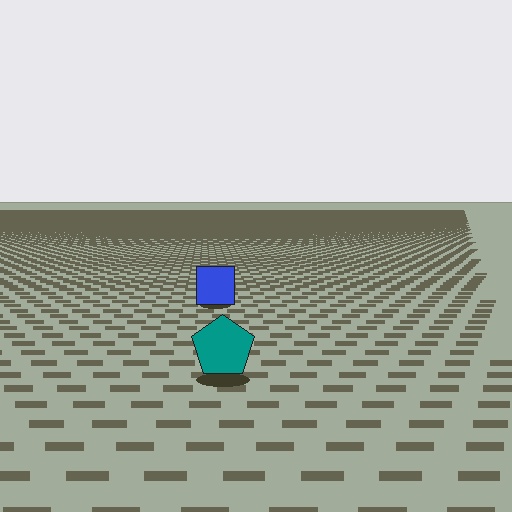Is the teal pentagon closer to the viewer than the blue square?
Yes. The teal pentagon is closer — you can tell from the texture gradient: the ground texture is coarser near it.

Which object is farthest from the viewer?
The blue square is farthest from the viewer. It appears smaller and the ground texture around it is denser.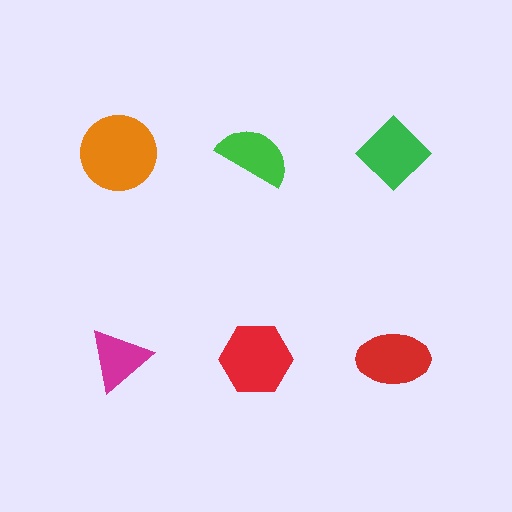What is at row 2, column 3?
A red ellipse.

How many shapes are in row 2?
3 shapes.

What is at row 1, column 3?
A green diamond.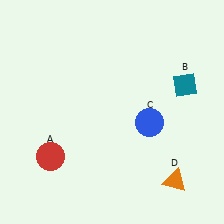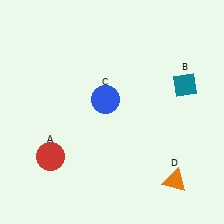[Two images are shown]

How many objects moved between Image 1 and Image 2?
1 object moved between the two images.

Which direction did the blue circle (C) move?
The blue circle (C) moved left.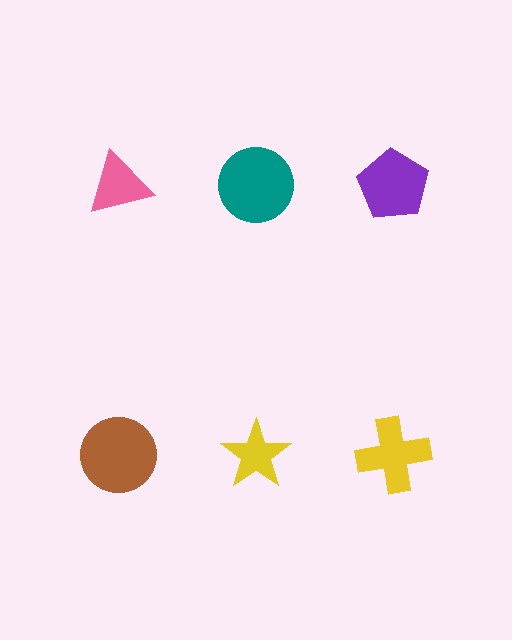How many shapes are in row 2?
3 shapes.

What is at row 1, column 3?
A purple pentagon.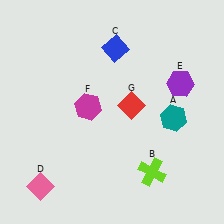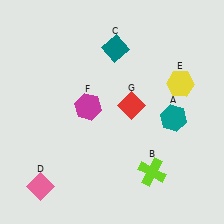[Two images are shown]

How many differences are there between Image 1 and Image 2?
There are 2 differences between the two images.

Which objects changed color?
C changed from blue to teal. E changed from purple to yellow.